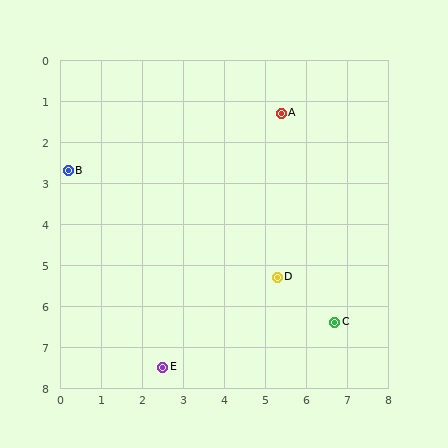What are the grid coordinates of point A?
Point A is at approximately (5.4, 1.3).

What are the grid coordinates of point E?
Point E is at approximately (2.5, 7.5).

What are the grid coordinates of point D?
Point D is at approximately (5.3, 5.3).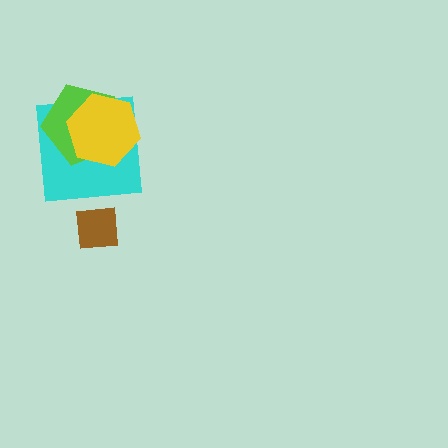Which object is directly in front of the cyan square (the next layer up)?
The lime pentagon is directly in front of the cyan square.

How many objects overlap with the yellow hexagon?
2 objects overlap with the yellow hexagon.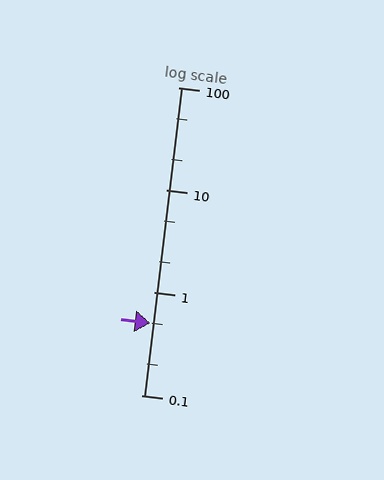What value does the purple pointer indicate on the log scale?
The pointer indicates approximately 0.5.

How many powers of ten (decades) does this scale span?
The scale spans 3 decades, from 0.1 to 100.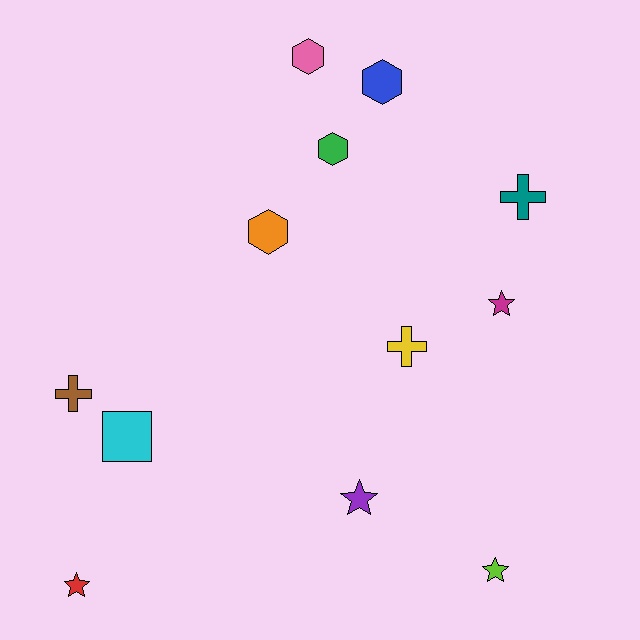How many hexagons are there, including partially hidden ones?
There are 4 hexagons.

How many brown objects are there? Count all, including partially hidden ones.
There is 1 brown object.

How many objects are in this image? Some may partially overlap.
There are 12 objects.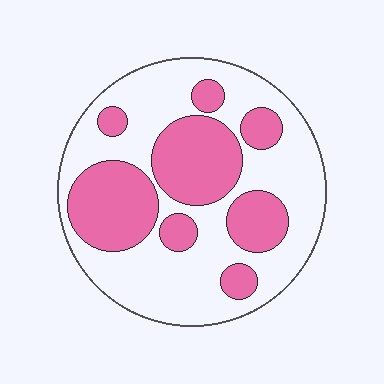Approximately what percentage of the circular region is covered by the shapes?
Approximately 40%.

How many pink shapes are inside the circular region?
8.